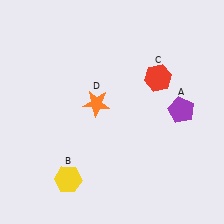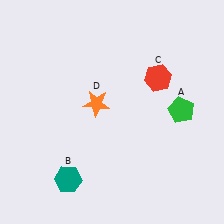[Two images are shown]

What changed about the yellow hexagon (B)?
In Image 1, B is yellow. In Image 2, it changed to teal.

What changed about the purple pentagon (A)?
In Image 1, A is purple. In Image 2, it changed to green.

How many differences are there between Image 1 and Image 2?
There are 2 differences between the two images.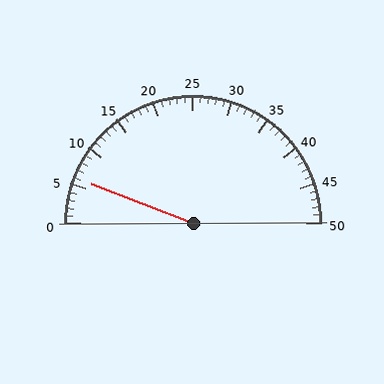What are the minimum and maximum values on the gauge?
The gauge ranges from 0 to 50.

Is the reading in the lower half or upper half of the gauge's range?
The reading is in the lower half of the range (0 to 50).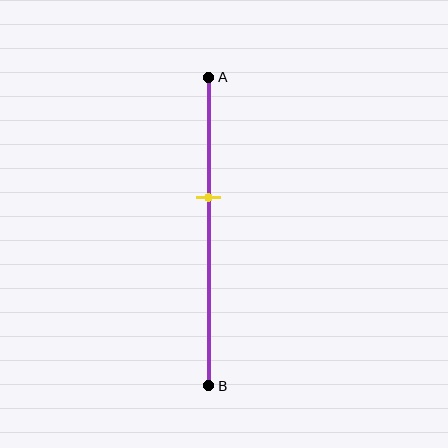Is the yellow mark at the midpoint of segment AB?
No, the mark is at about 40% from A, not at the 50% midpoint.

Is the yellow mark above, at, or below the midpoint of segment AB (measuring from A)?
The yellow mark is above the midpoint of segment AB.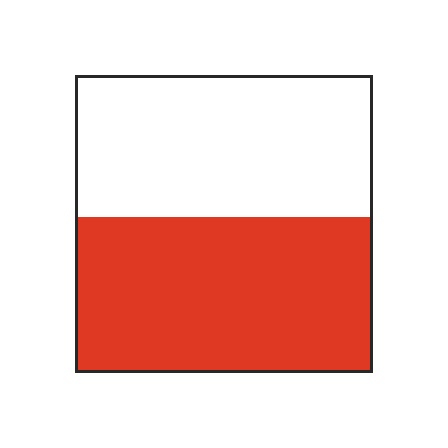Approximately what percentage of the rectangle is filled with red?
Approximately 50%.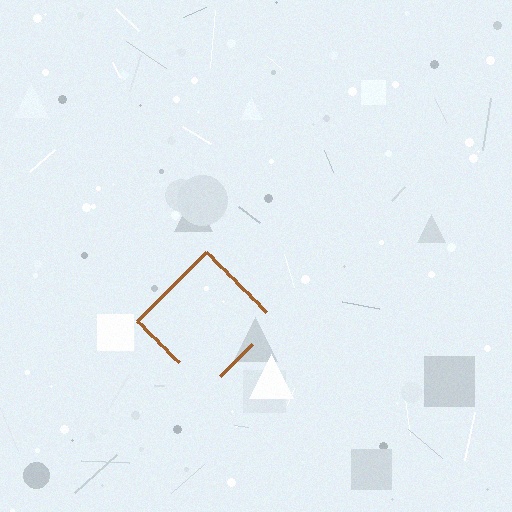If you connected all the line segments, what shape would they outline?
They would outline a diamond.